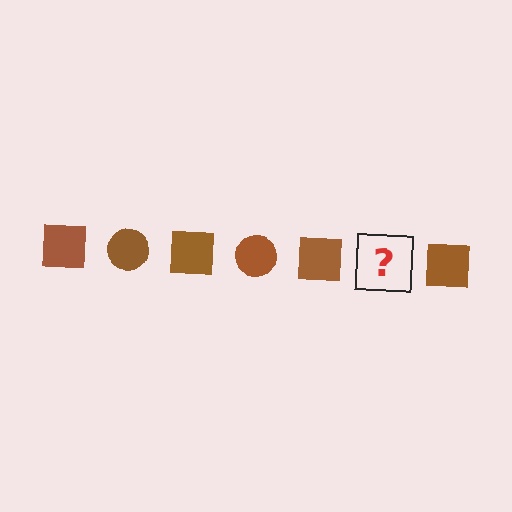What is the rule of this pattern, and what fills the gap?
The rule is that the pattern cycles through square, circle shapes in brown. The gap should be filled with a brown circle.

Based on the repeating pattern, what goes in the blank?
The blank should be a brown circle.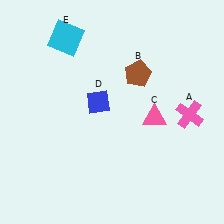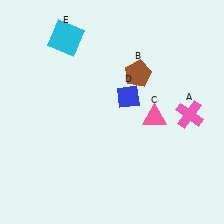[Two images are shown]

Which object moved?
The blue diamond (D) moved right.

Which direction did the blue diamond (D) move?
The blue diamond (D) moved right.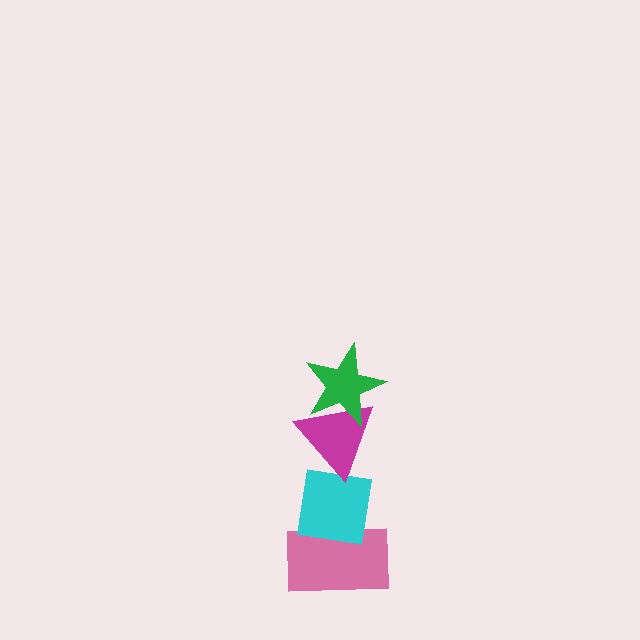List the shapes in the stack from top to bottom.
From top to bottom: the green star, the magenta triangle, the cyan square, the pink rectangle.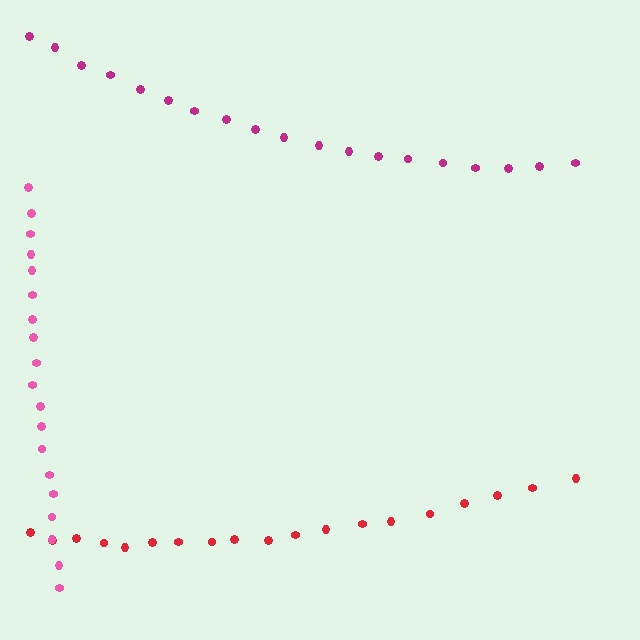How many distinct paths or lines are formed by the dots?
There are 3 distinct paths.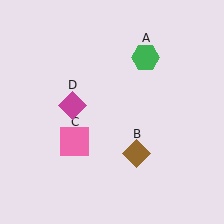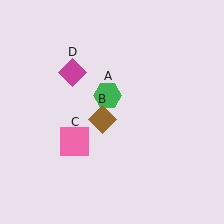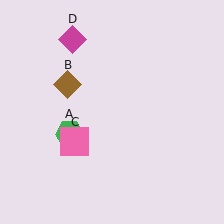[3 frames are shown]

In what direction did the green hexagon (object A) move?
The green hexagon (object A) moved down and to the left.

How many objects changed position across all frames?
3 objects changed position: green hexagon (object A), brown diamond (object B), magenta diamond (object D).